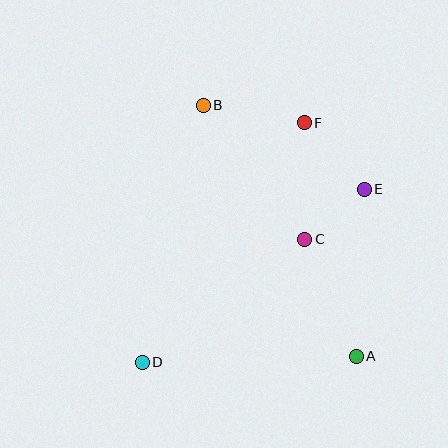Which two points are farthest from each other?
Points A and B are farthest from each other.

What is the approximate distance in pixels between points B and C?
The distance between B and C is approximately 168 pixels.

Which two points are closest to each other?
Points C and E are closest to each other.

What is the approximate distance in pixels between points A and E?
The distance between A and E is approximately 167 pixels.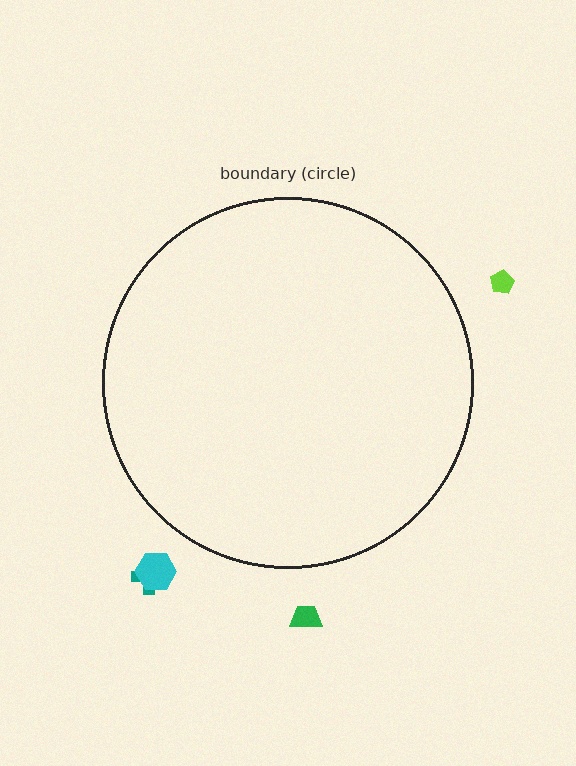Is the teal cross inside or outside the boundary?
Outside.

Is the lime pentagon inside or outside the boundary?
Outside.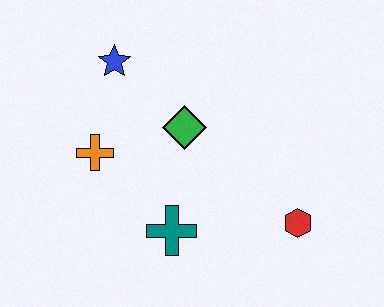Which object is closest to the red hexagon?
The teal cross is closest to the red hexagon.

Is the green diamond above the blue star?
No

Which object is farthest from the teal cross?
The blue star is farthest from the teal cross.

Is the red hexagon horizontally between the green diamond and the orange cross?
No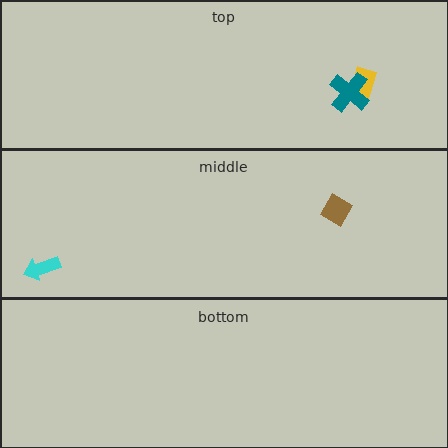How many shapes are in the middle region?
2.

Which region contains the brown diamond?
The middle region.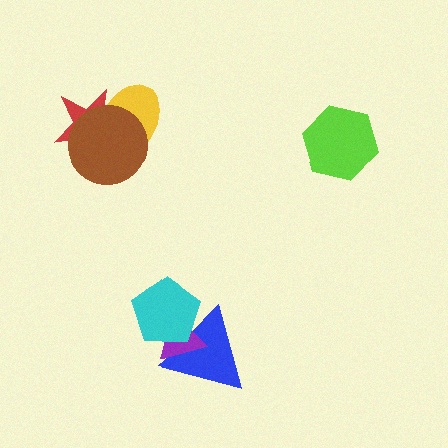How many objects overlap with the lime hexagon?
0 objects overlap with the lime hexagon.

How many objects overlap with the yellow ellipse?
2 objects overlap with the yellow ellipse.